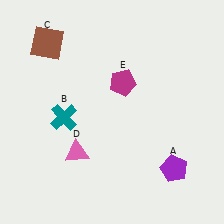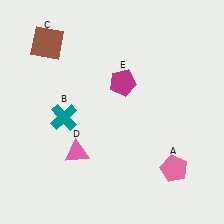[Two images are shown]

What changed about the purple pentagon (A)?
In Image 1, A is purple. In Image 2, it changed to pink.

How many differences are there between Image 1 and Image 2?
There is 1 difference between the two images.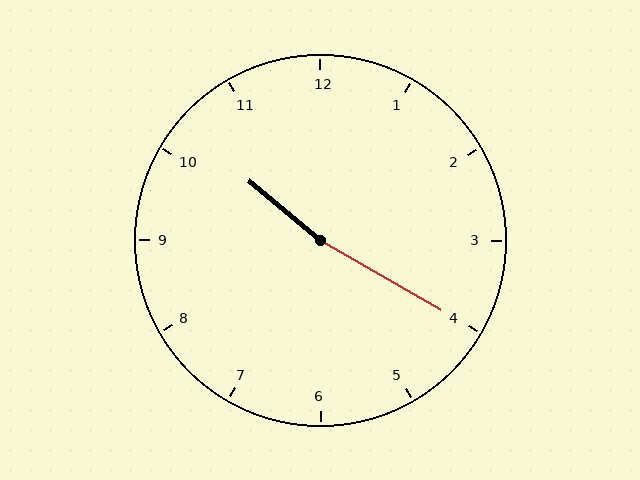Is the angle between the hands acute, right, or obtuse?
It is obtuse.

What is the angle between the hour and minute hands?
Approximately 170 degrees.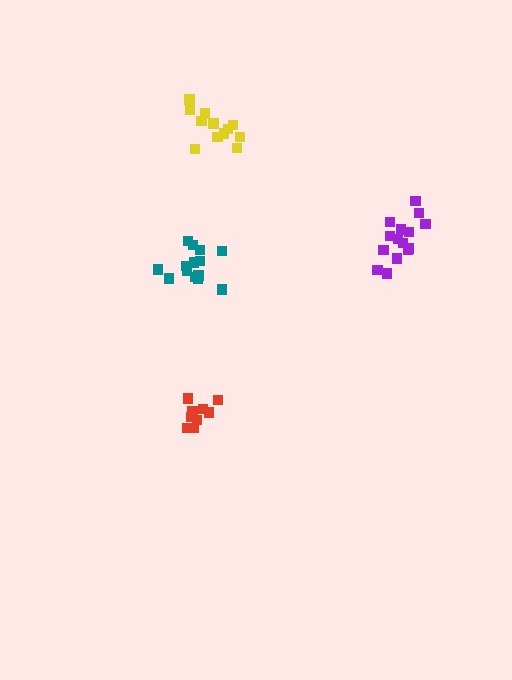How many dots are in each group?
Group 1: 9 dots, Group 2: 14 dots, Group 3: 12 dots, Group 4: 15 dots (50 total).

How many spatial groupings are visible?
There are 4 spatial groupings.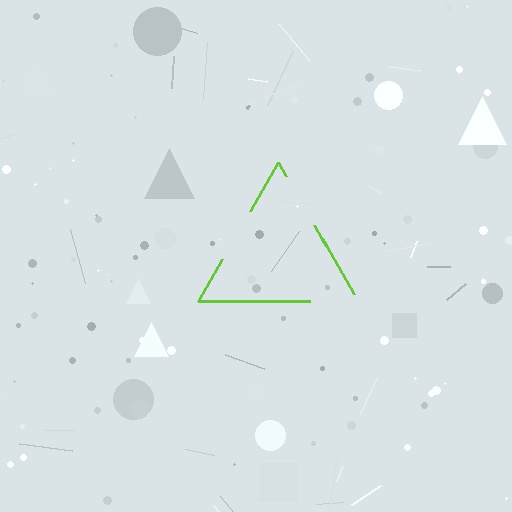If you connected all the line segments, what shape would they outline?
They would outline a triangle.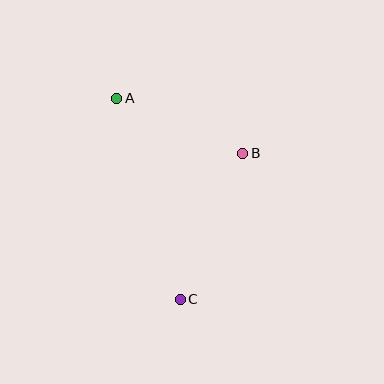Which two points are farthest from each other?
Points A and C are farthest from each other.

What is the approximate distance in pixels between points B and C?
The distance between B and C is approximately 159 pixels.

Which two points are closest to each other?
Points A and B are closest to each other.